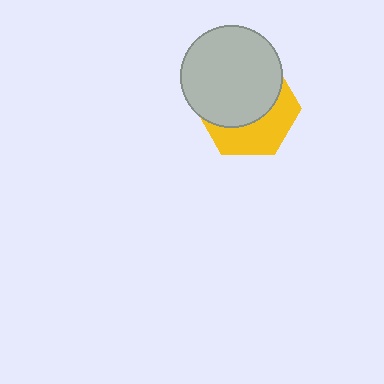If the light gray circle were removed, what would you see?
You would see the complete yellow hexagon.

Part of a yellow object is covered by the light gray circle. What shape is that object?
It is a hexagon.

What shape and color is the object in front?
The object in front is a light gray circle.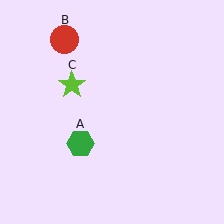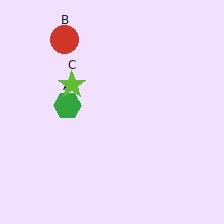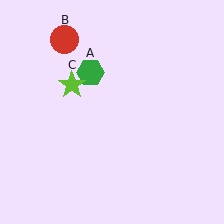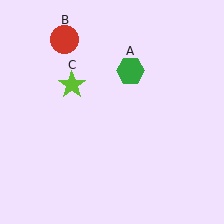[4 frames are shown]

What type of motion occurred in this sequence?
The green hexagon (object A) rotated clockwise around the center of the scene.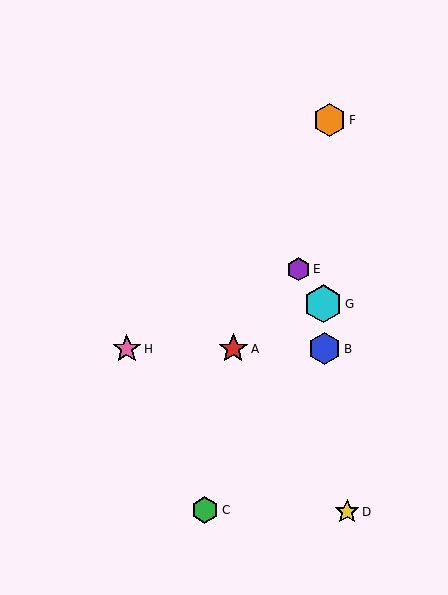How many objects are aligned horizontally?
3 objects (A, B, H) are aligned horizontally.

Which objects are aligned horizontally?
Objects A, B, H are aligned horizontally.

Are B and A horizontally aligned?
Yes, both are at y≈349.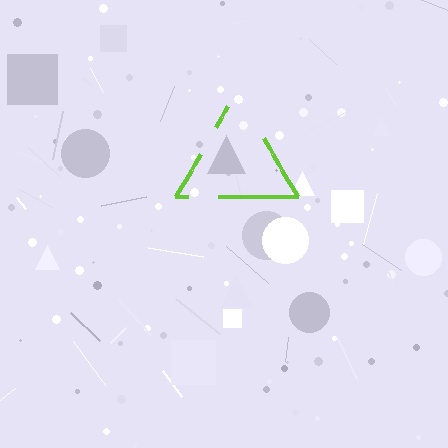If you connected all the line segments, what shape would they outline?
They would outline a triangle.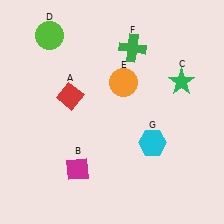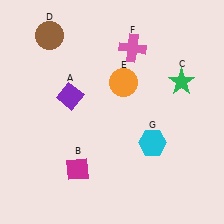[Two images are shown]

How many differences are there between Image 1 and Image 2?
There are 3 differences between the two images.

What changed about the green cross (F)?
In Image 1, F is green. In Image 2, it changed to pink.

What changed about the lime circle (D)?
In Image 1, D is lime. In Image 2, it changed to brown.